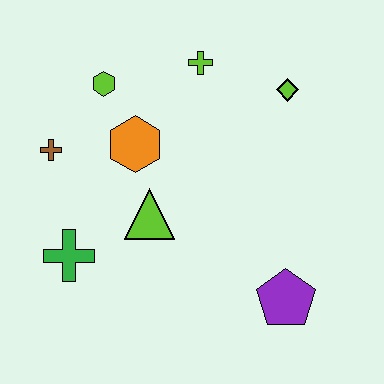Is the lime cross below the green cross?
No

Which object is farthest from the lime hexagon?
The purple pentagon is farthest from the lime hexagon.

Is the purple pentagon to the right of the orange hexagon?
Yes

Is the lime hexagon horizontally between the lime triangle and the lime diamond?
No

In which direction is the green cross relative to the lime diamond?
The green cross is to the left of the lime diamond.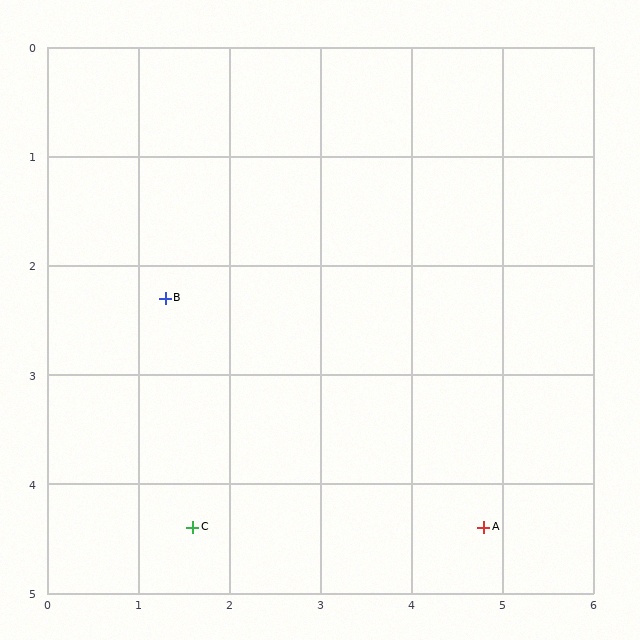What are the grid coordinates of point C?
Point C is at approximately (1.6, 4.4).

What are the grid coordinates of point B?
Point B is at approximately (1.3, 2.3).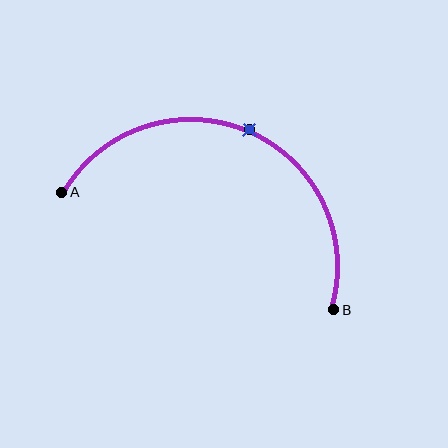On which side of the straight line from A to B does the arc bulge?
The arc bulges above the straight line connecting A and B.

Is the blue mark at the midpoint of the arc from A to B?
Yes. The blue mark lies on the arc at equal arc-length from both A and B — it is the arc midpoint.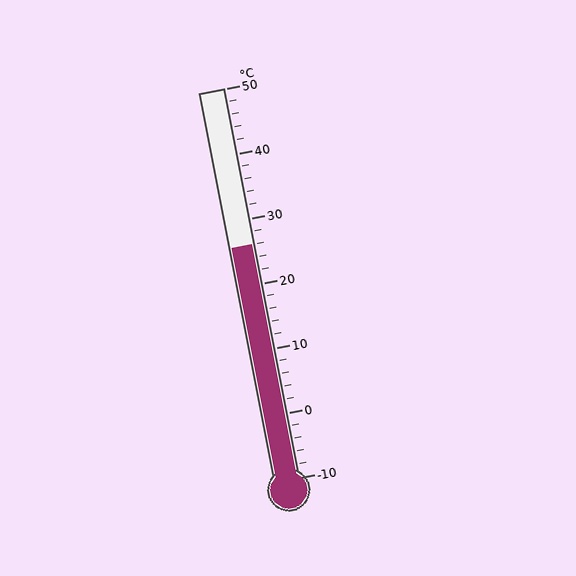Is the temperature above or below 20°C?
The temperature is above 20°C.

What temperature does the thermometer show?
The thermometer shows approximately 26°C.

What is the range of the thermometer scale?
The thermometer scale ranges from -10°C to 50°C.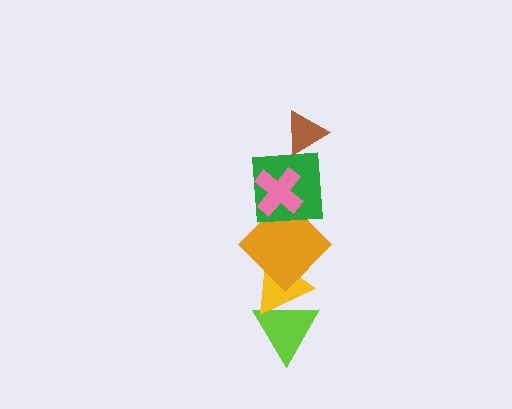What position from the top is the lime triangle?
The lime triangle is 6th from the top.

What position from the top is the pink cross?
The pink cross is 2nd from the top.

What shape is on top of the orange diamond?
The green square is on top of the orange diamond.